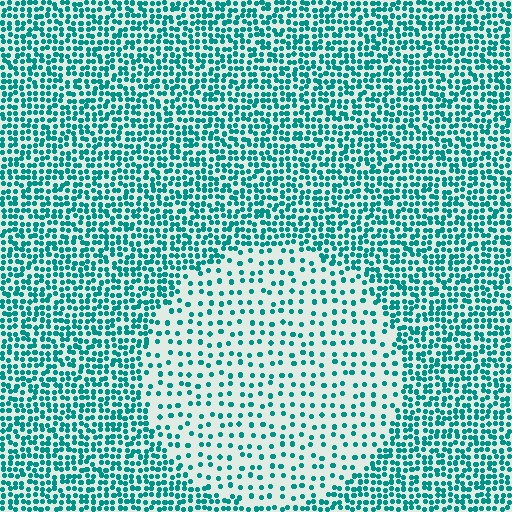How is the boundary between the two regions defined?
The boundary is defined by a change in element density (approximately 2.5x ratio). All elements are the same color, size, and shape.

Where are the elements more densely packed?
The elements are more densely packed outside the circle boundary.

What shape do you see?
I see a circle.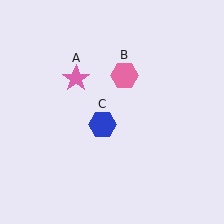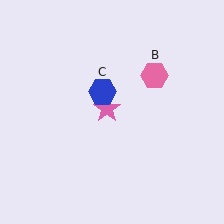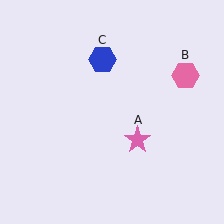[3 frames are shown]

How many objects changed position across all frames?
3 objects changed position: pink star (object A), pink hexagon (object B), blue hexagon (object C).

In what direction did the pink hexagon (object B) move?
The pink hexagon (object B) moved right.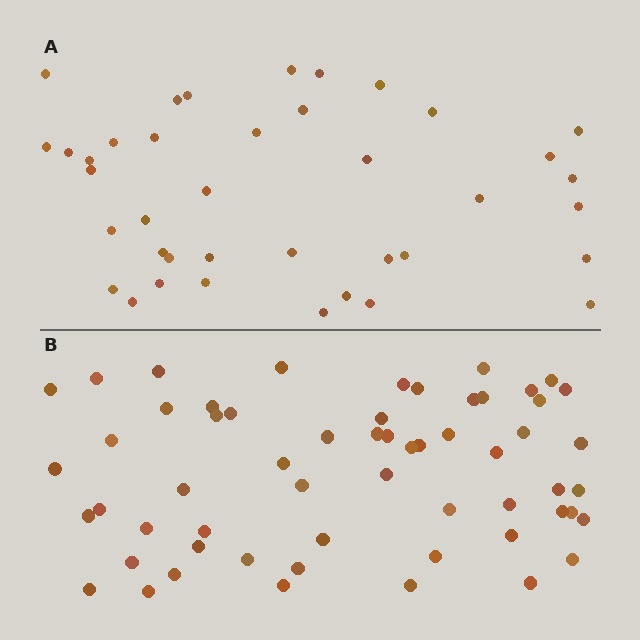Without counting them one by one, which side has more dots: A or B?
Region B (the bottom region) has more dots.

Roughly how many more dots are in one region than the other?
Region B has approximately 20 more dots than region A.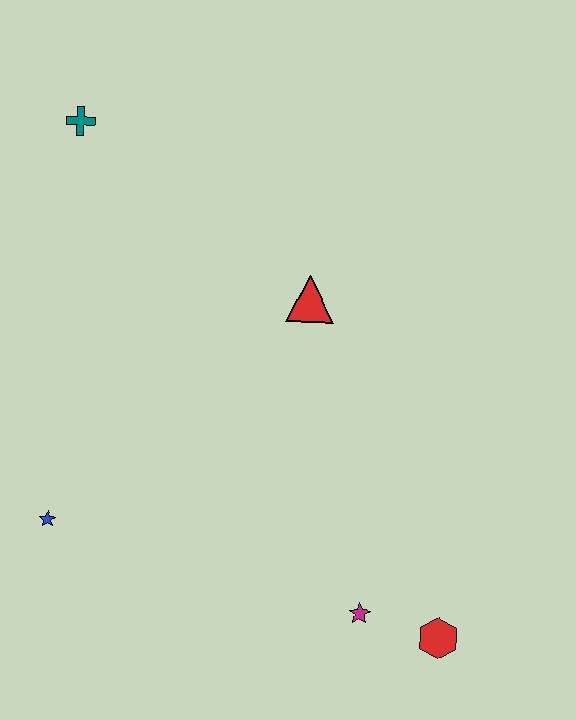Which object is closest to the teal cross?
The red triangle is closest to the teal cross.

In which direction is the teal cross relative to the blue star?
The teal cross is above the blue star.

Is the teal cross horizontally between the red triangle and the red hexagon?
No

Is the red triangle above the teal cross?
No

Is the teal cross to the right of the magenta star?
No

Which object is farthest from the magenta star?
The teal cross is farthest from the magenta star.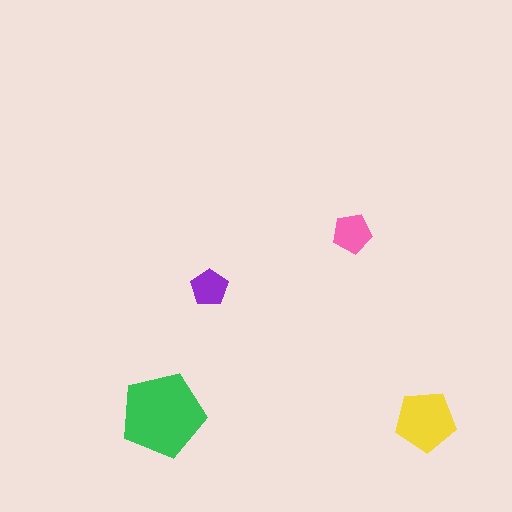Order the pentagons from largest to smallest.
the green one, the yellow one, the pink one, the purple one.